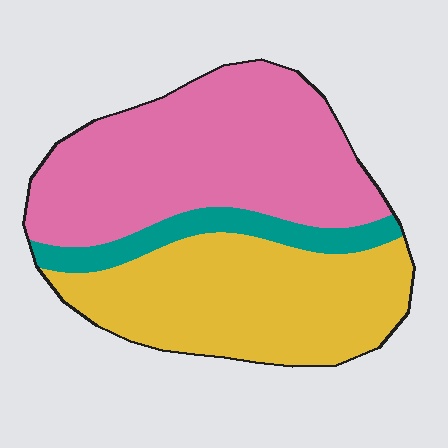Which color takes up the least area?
Teal, at roughly 10%.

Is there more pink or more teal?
Pink.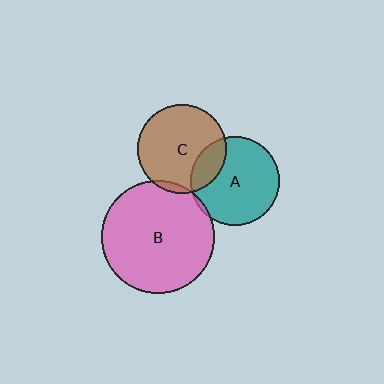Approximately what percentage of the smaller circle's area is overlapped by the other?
Approximately 5%.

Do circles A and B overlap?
Yes.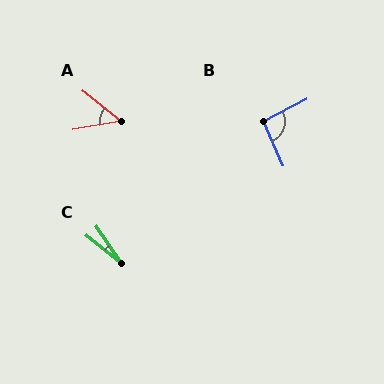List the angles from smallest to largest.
C (17°), A (49°), B (94°).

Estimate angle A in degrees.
Approximately 49 degrees.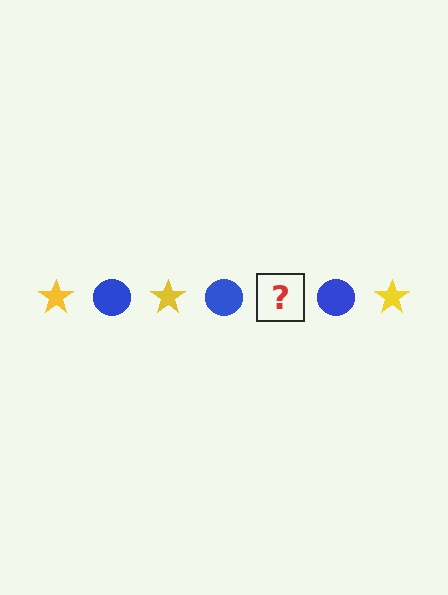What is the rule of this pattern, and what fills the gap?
The rule is that the pattern alternates between yellow star and blue circle. The gap should be filled with a yellow star.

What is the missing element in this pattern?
The missing element is a yellow star.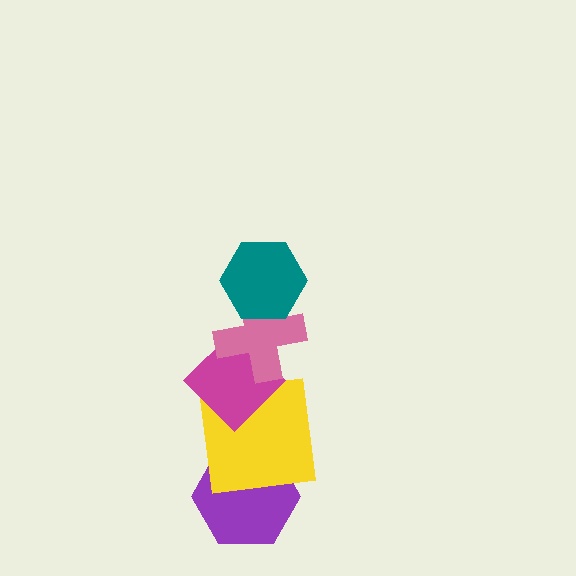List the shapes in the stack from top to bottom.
From top to bottom: the teal hexagon, the pink cross, the magenta diamond, the yellow square, the purple hexagon.